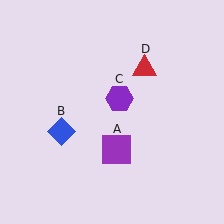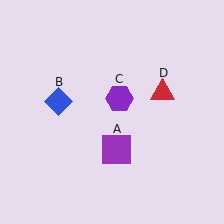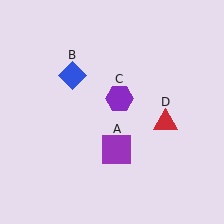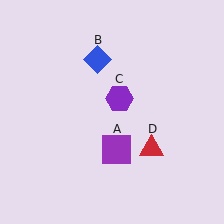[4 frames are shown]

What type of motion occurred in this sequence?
The blue diamond (object B), red triangle (object D) rotated clockwise around the center of the scene.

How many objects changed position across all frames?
2 objects changed position: blue diamond (object B), red triangle (object D).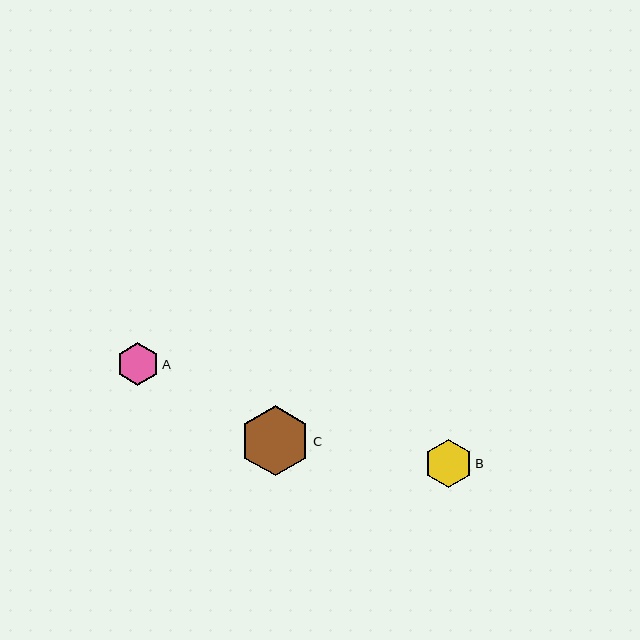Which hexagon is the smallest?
Hexagon A is the smallest with a size of approximately 43 pixels.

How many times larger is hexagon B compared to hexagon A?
Hexagon B is approximately 1.1 times the size of hexagon A.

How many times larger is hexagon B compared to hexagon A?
Hexagon B is approximately 1.1 times the size of hexagon A.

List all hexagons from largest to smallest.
From largest to smallest: C, B, A.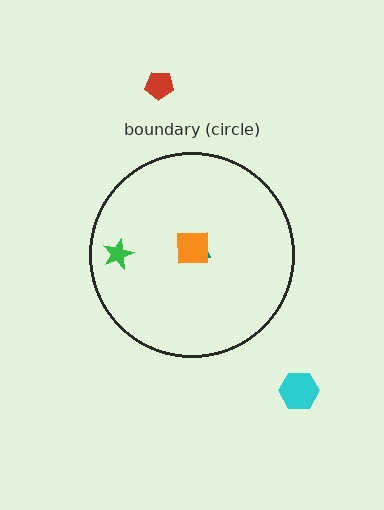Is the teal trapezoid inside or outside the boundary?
Inside.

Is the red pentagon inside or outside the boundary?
Outside.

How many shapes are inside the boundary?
3 inside, 2 outside.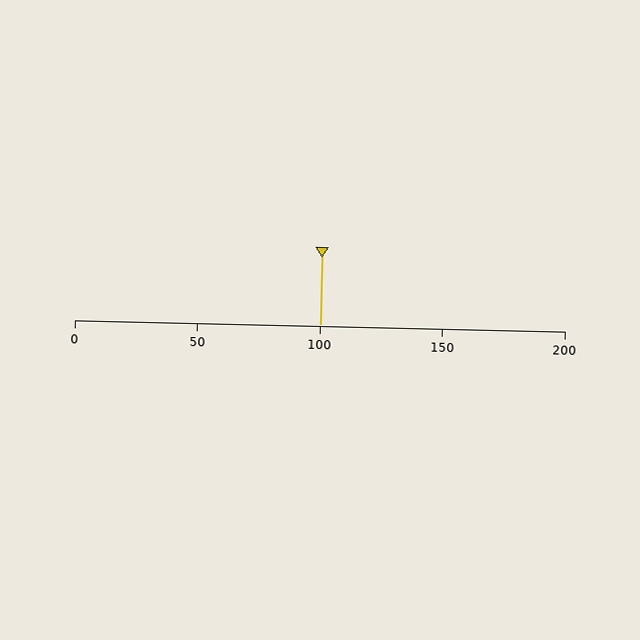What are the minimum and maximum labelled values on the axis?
The axis runs from 0 to 200.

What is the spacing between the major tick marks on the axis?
The major ticks are spaced 50 apart.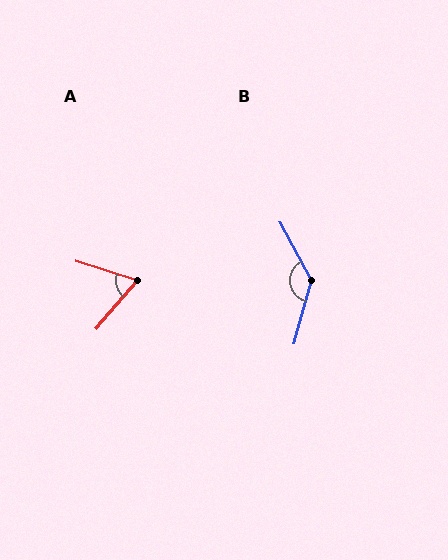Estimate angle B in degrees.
Approximately 136 degrees.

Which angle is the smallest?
A, at approximately 67 degrees.